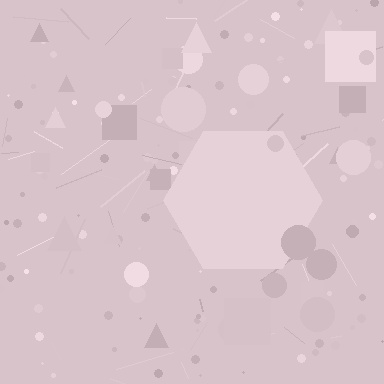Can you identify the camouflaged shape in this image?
The camouflaged shape is a hexagon.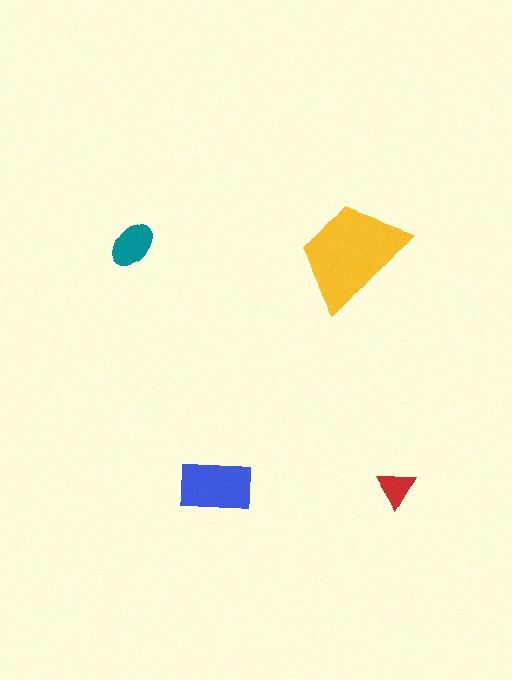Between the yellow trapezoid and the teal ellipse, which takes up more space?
The yellow trapezoid.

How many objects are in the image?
There are 4 objects in the image.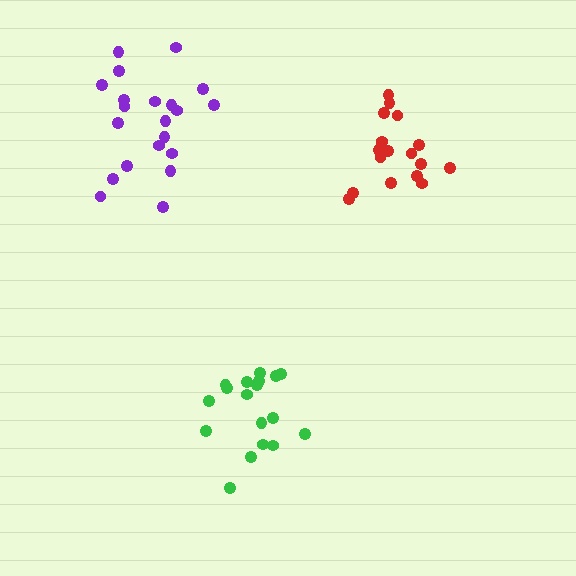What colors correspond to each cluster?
The clusters are colored: green, purple, red.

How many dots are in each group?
Group 1: 18 dots, Group 2: 21 dots, Group 3: 17 dots (56 total).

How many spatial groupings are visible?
There are 3 spatial groupings.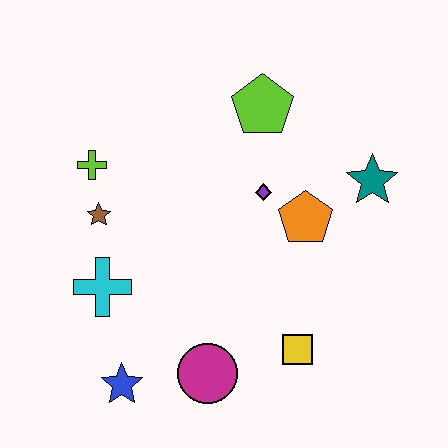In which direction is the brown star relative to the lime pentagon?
The brown star is to the left of the lime pentagon.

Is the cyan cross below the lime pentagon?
Yes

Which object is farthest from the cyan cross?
The teal star is farthest from the cyan cross.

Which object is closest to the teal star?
The orange pentagon is closest to the teal star.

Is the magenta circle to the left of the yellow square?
Yes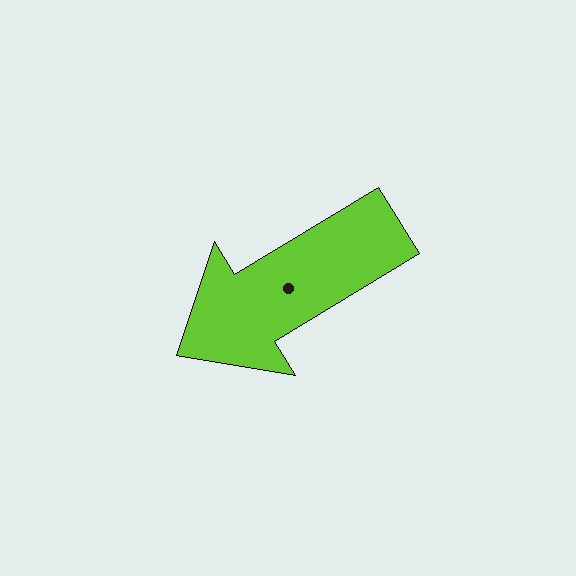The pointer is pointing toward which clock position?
Roughly 8 o'clock.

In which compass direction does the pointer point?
Southwest.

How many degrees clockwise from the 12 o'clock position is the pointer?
Approximately 239 degrees.